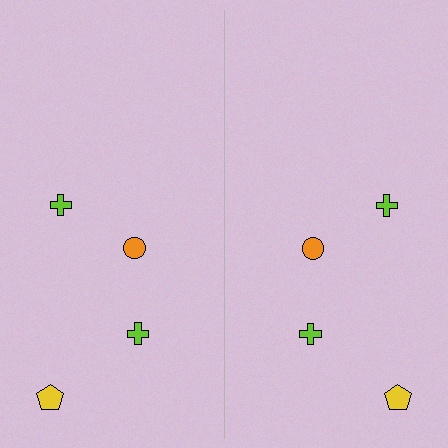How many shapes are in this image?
There are 8 shapes in this image.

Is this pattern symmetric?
Yes, this pattern has bilateral (reflection) symmetry.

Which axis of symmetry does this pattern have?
The pattern has a vertical axis of symmetry running through the center of the image.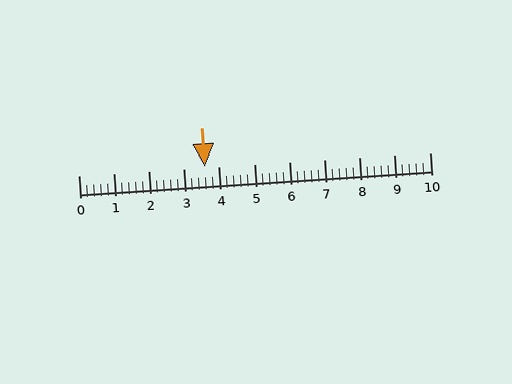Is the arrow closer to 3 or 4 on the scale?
The arrow is closer to 4.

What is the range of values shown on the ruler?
The ruler shows values from 0 to 10.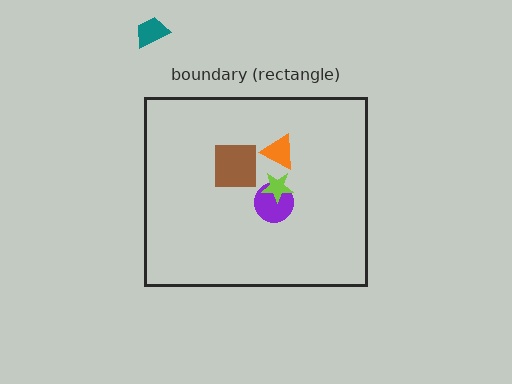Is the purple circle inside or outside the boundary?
Inside.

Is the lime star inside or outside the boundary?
Inside.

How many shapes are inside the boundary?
4 inside, 1 outside.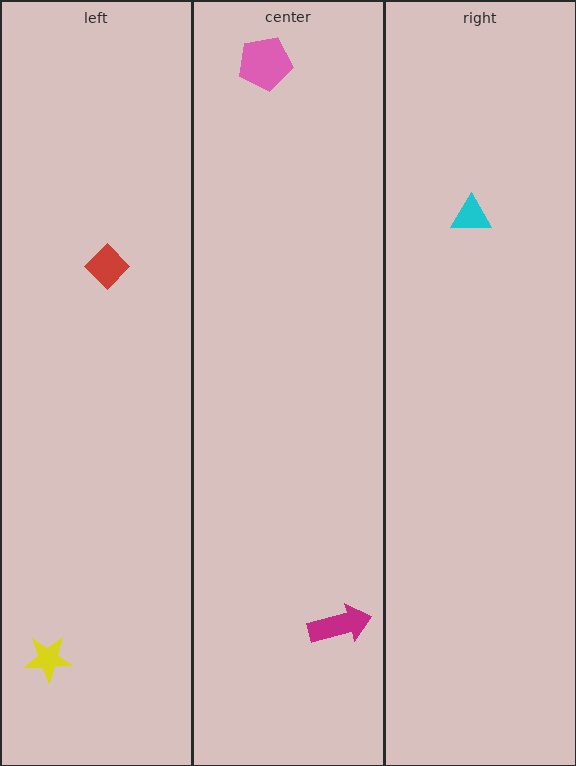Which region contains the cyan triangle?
The right region.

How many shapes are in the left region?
2.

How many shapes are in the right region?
1.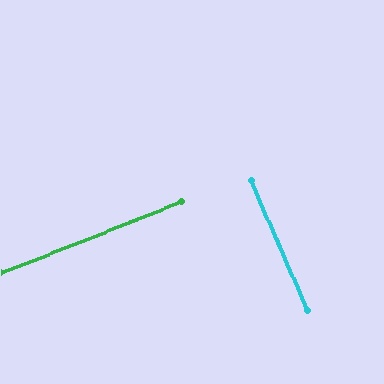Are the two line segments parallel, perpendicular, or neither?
Perpendicular — they meet at approximately 88°.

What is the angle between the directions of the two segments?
Approximately 88 degrees.